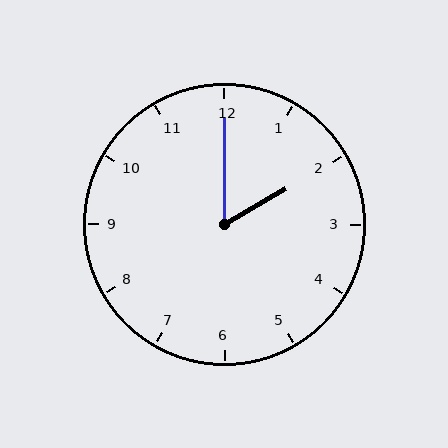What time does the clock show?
2:00.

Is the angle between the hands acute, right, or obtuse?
It is acute.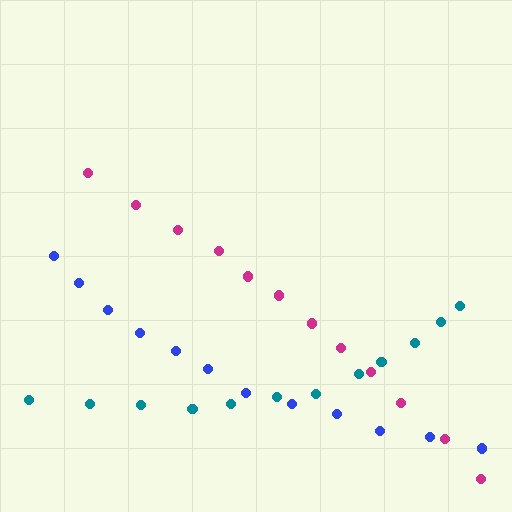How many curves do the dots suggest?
There are 3 distinct paths.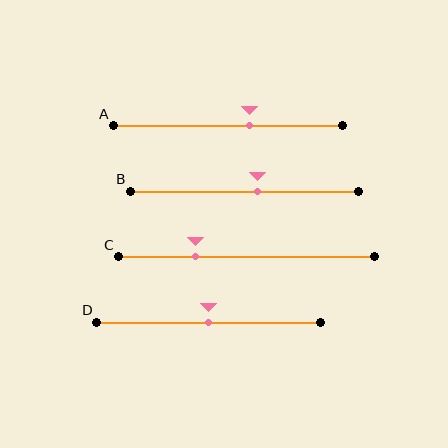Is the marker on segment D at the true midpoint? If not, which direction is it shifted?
Yes, the marker on segment D is at the true midpoint.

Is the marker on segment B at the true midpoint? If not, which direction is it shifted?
No, the marker on segment B is shifted to the right by about 5% of the segment length.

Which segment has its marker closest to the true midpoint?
Segment D has its marker closest to the true midpoint.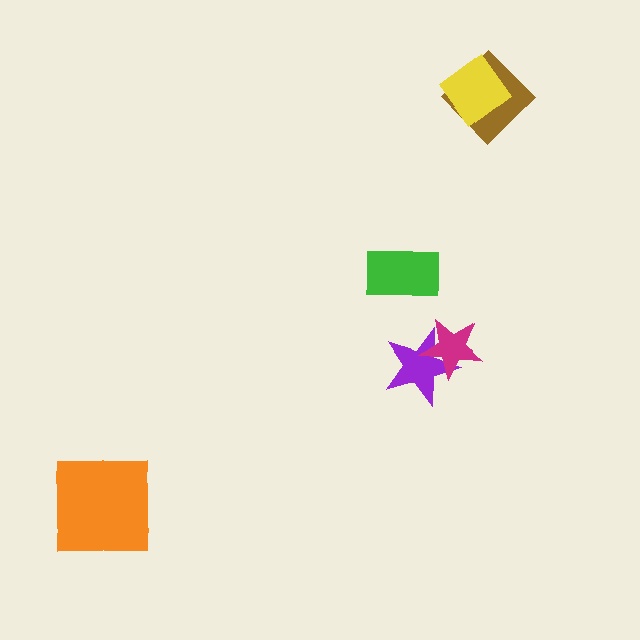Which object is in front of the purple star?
The magenta star is in front of the purple star.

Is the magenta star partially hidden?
No, no other shape covers it.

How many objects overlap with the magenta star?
1 object overlaps with the magenta star.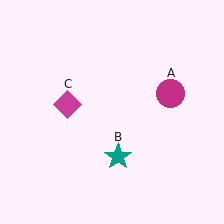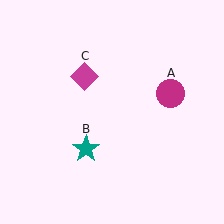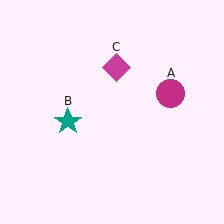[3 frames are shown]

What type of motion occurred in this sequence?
The teal star (object B), magenta diamond (object C) rotated clockwise around the center of the scene.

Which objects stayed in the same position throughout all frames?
Magenta circle (object A) remained stationary.